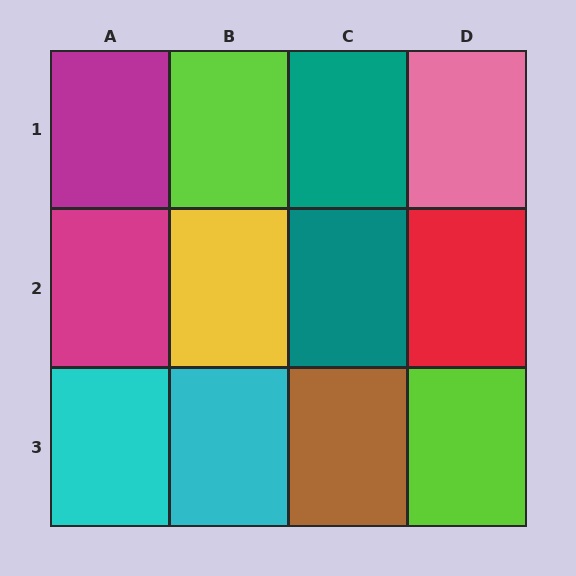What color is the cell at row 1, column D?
Pink.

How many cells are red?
1 cell is red.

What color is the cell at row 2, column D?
Red.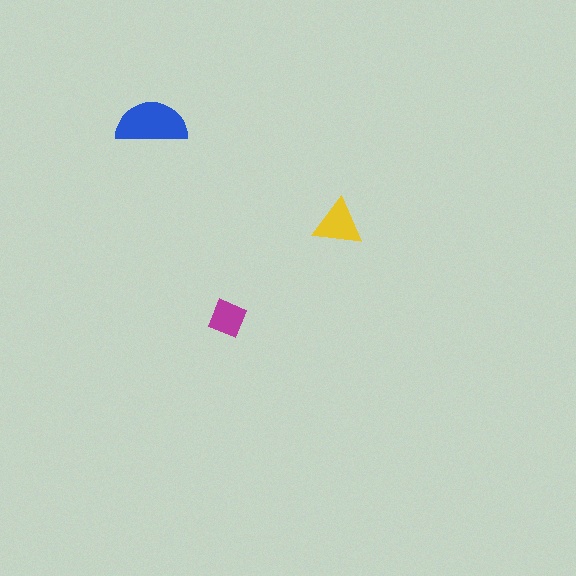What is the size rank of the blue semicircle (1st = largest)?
1st.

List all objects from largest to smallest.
The blue semicircle, the yellow triangle, the magenta diamond.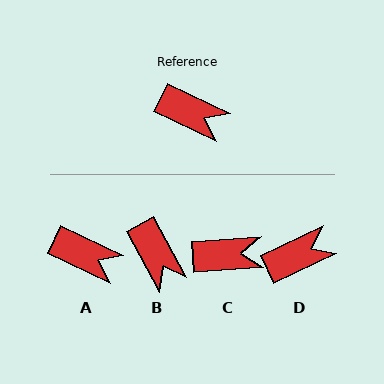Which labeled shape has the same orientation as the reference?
A.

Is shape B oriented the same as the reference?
No, it is off by about 36 degrees.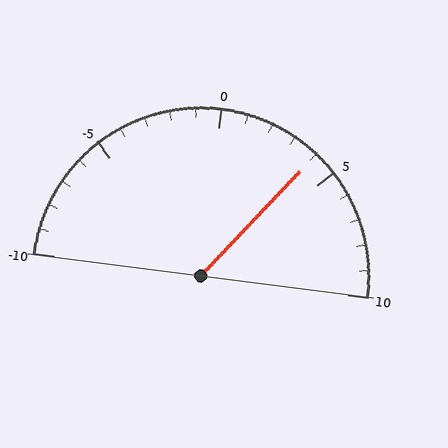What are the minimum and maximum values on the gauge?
The gauge ranges from -10 to 10.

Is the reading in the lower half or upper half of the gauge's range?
The reading is in the upper half of the range (-10 to 10).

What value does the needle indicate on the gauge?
The needle indicates approximately 4.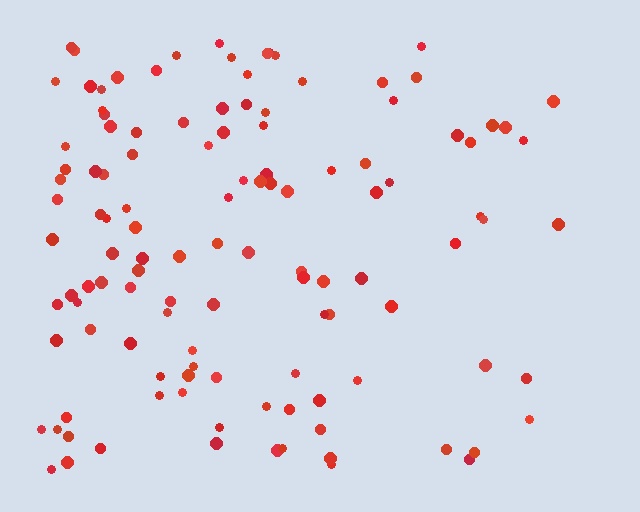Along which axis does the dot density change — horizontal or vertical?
Horizontal.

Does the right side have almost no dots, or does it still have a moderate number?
Still a moderate number, just noticeably fewer than the left.